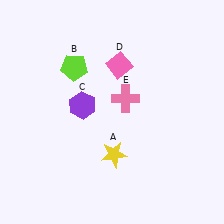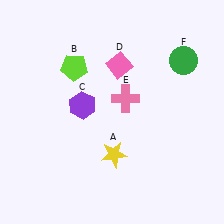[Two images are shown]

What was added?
A green circle (F) was added in Image 2.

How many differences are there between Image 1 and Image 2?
There is 1 difference between the two images.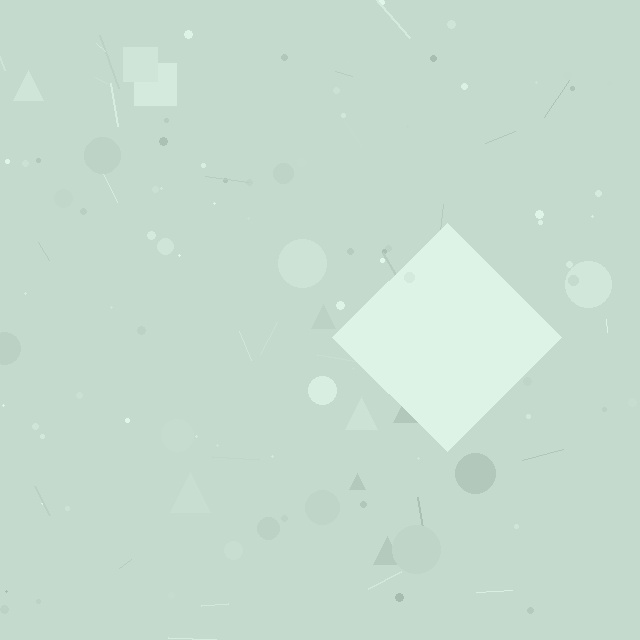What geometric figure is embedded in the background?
A diamond is embedded in the background.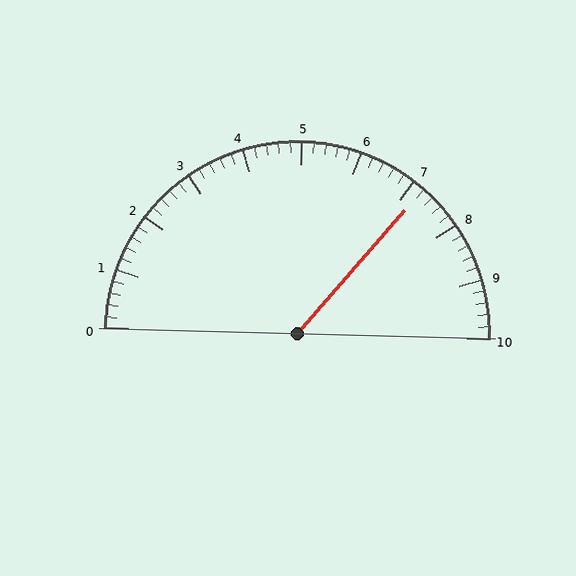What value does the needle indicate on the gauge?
The needle indicates approximately 7.2.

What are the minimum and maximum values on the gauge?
The gauge ranges from 0 to 10.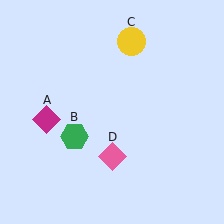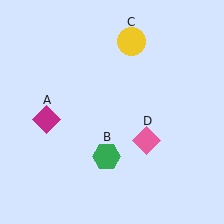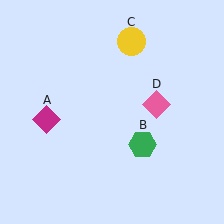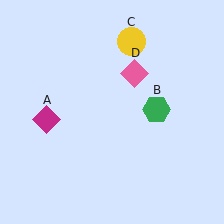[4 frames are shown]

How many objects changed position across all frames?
2 objects changed position: green hexagon (object B), pink diamond (object D).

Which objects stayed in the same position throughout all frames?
Magenta diamond (object A) and yellow circle (object C) remained stationary.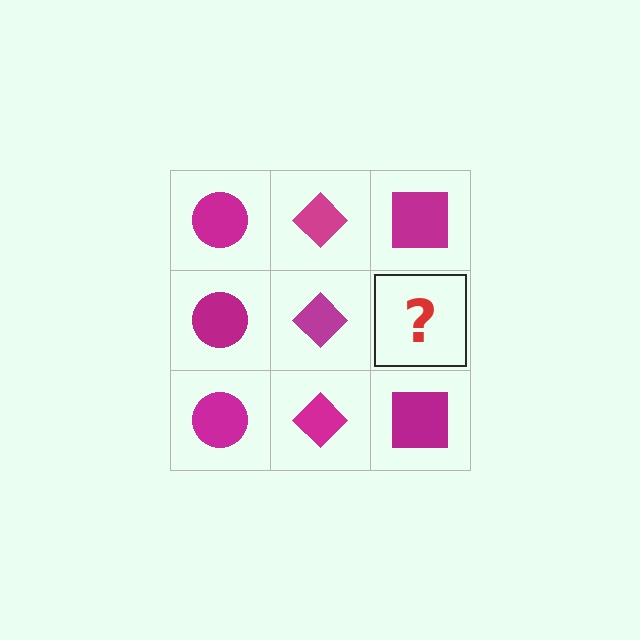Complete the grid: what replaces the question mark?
The question mark should be replaced with a magenta square.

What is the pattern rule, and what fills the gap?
The rule is that each column has a consistent shape. The gap should be filled with a magenta square.